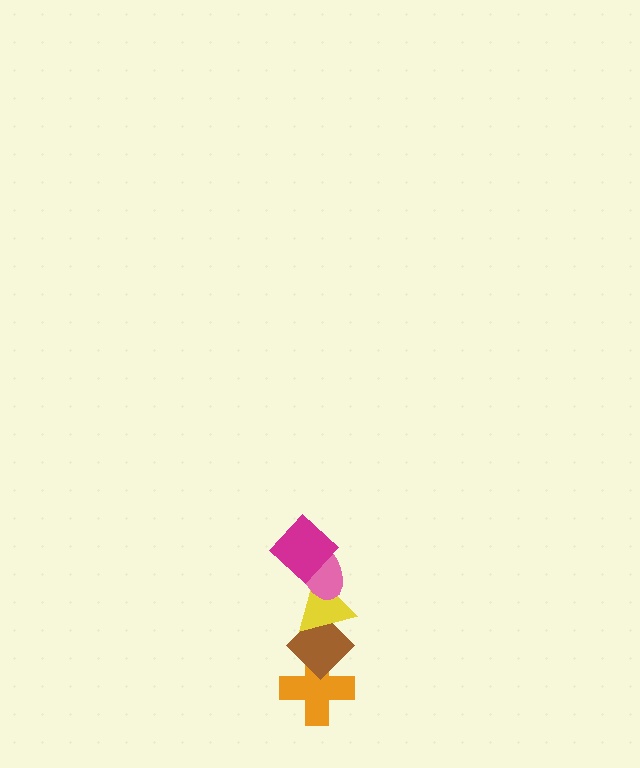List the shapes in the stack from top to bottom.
From top to bottom: the magenta diamond, the pink ellipse, the yellow triangle, the brown diamond, the orange cross.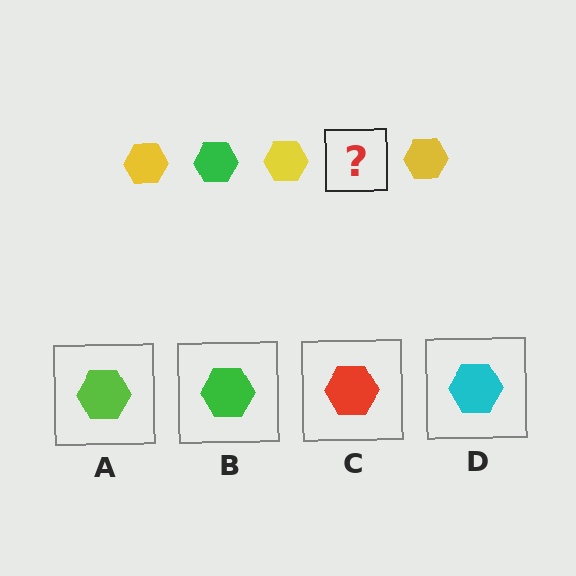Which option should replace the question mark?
Option B.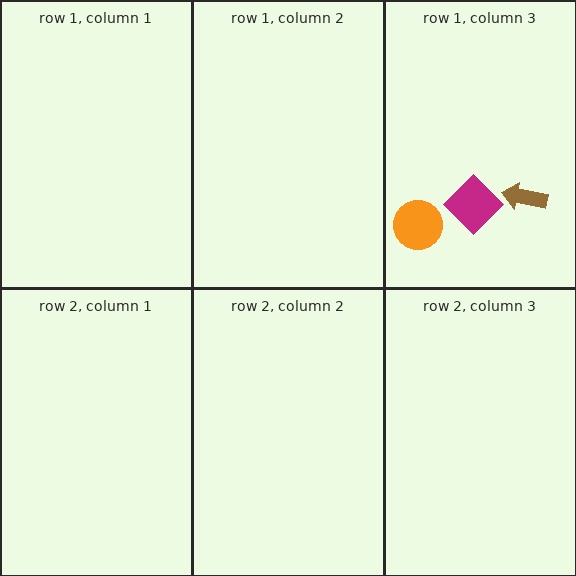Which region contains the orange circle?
The row 1, column 3 region.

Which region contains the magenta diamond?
The row 1, column 3 region.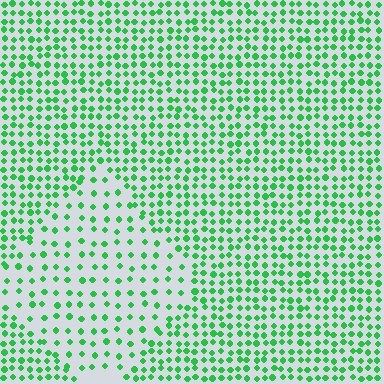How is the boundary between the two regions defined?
The boundary is defined by a change in element density (approximately 2.1x ratio). All elements are the same color, size, and shape.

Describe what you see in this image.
The image contains small green elements arranged at two different densities. A diamond-shaped region is visible where the elements are less densely packed than the surrounding area.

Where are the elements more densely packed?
The elements are more densely packed outside the diamond boundary.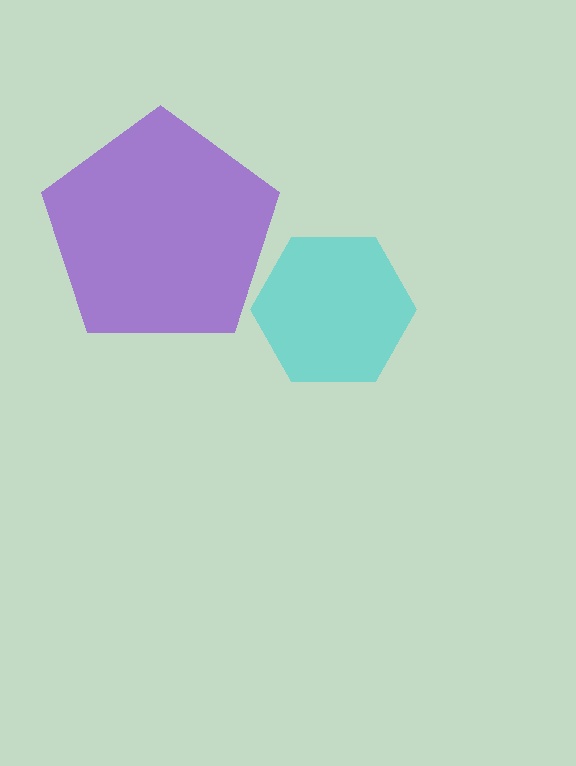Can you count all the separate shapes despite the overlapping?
Yes, there are 2 separate shapes.